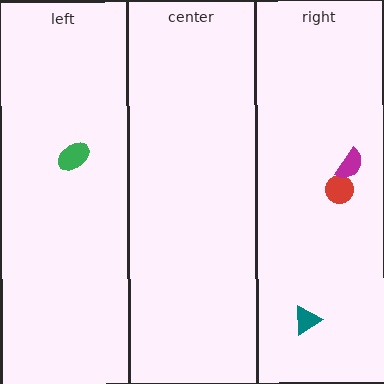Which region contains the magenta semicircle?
The right region.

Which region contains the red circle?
The right region.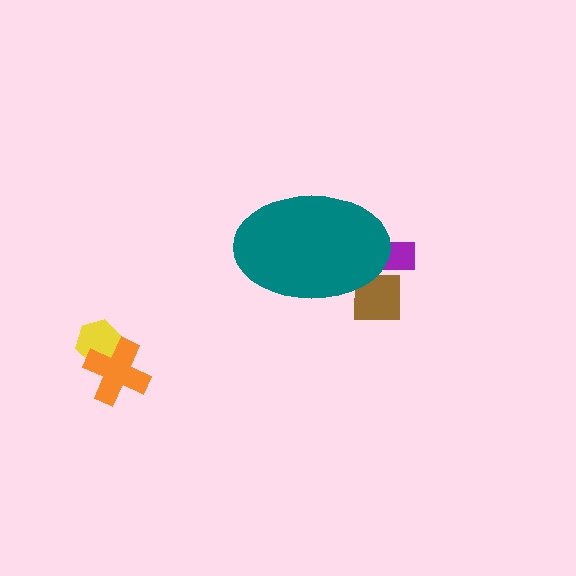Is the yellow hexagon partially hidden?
No, the yellow hexagon is fully visible.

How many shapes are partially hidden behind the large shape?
2 shapes are partially hidden.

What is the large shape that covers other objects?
A teal ellipse.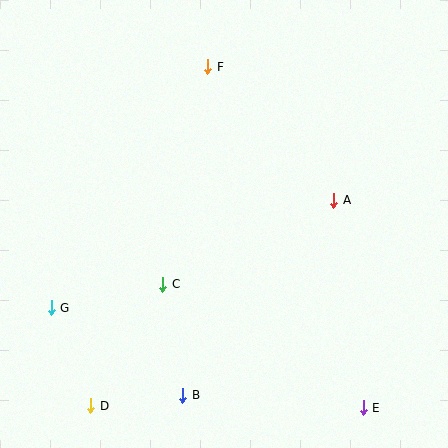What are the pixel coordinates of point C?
Point C is at (163, 284).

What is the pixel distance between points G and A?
The distance between G and A is 302 pixels.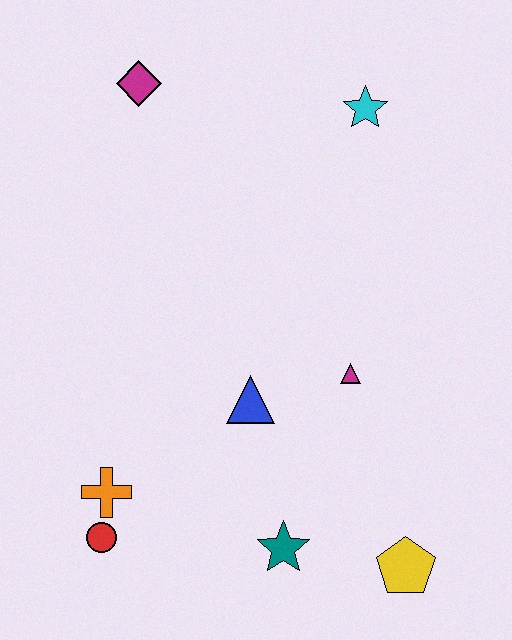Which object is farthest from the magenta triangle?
The magenta diamond is farthest from the magenta triangle.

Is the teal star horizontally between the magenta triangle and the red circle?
Yes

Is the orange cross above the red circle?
Yes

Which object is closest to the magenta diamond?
The cyan star is closest to the magenta diamond.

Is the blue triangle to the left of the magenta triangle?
Yes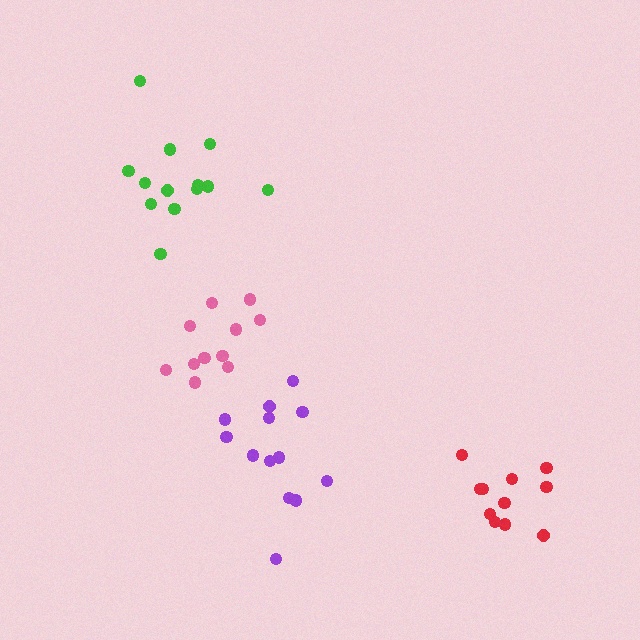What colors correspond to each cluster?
The clusters are colored: pink, green, purple, red.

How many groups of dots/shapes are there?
There are 4 groups.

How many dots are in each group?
Group 1: 11 dots, Group 2: 13 dots, Group 3: 13 dots, Group 4: 11 dots (48 total).